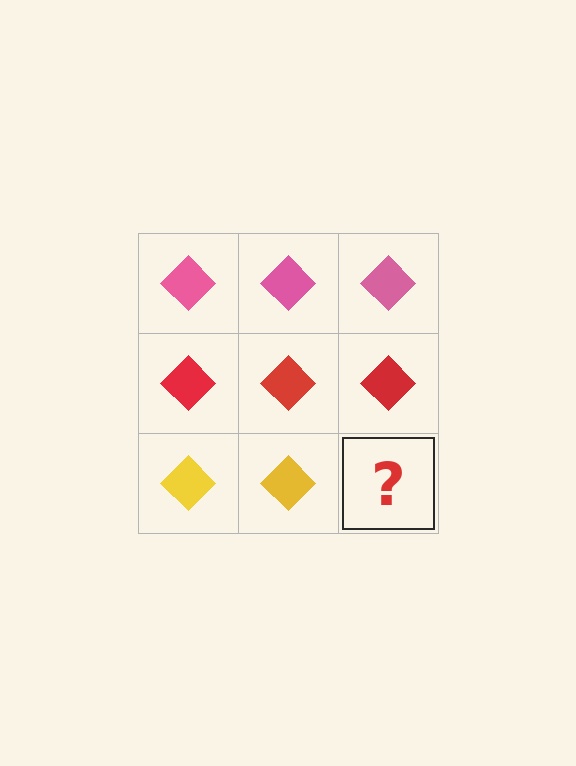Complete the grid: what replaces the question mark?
The question mark should be replaced with a yellow diamond.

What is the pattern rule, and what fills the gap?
The rule is that each row has a consistent color. The gap should be filled with a yellow diamond.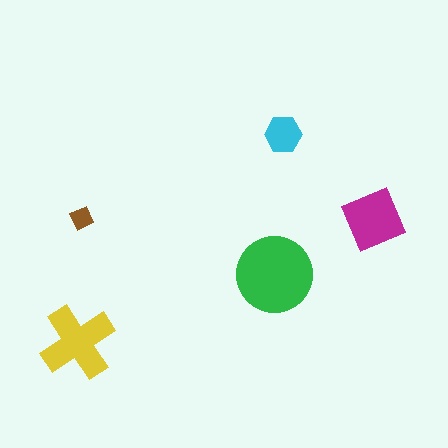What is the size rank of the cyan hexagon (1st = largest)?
4th.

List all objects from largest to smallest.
The green circle, the yellow cross, the magenta square, the cyan hexagon, the brown diamond.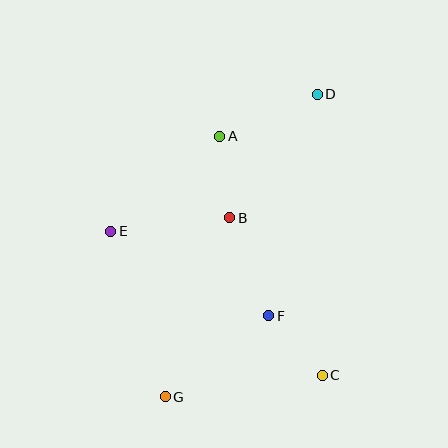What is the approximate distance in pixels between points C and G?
The distance between C and G is approximately 158 pixels.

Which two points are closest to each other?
Points C and F are closest to each other.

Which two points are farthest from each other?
Points D and G are farthest from each other.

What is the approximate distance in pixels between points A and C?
The distance between A and C is approximately 260 pixels.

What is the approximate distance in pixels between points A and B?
The distance between A and B is approximately 82 pixels.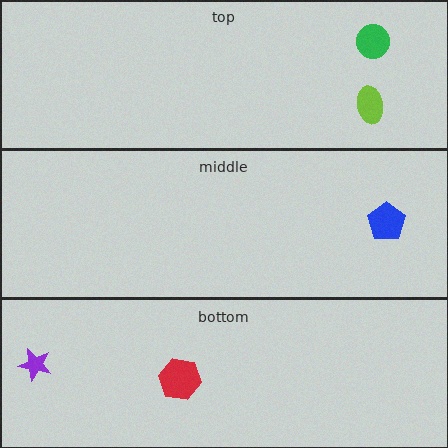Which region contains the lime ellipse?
The top region.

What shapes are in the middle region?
The blue pentagon.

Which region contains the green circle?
The top region.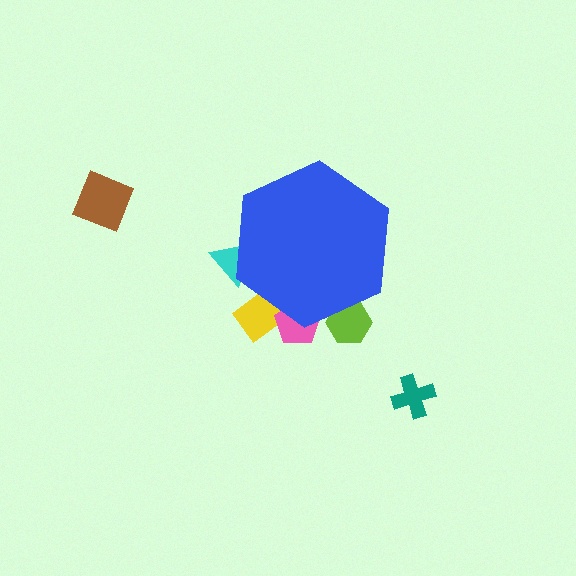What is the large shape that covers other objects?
A blue hexagon.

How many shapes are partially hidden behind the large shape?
4 shapes are partially hidden.